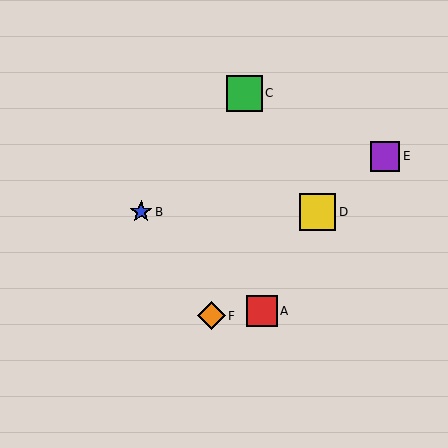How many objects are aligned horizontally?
2 objects (B, D) are aligned horizontally.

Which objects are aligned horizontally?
Objects B, D are aligned horizontally.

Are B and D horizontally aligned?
Yes, both are at y≈212.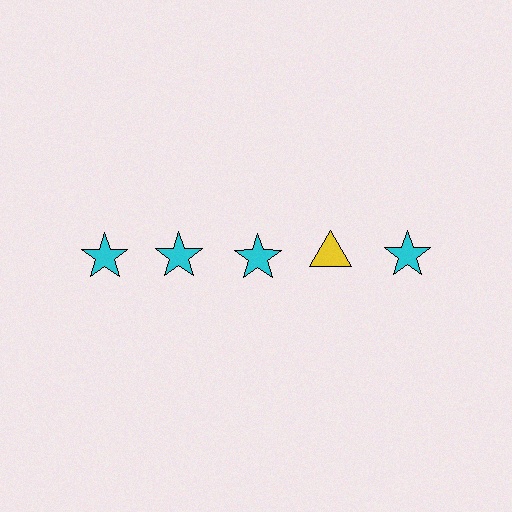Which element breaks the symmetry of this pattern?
The yellow triangle in the top row, second from right column breaks the symmetry. All other shapes are cyan stars.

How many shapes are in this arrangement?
There are 5 shapes arranged in a grid pattern.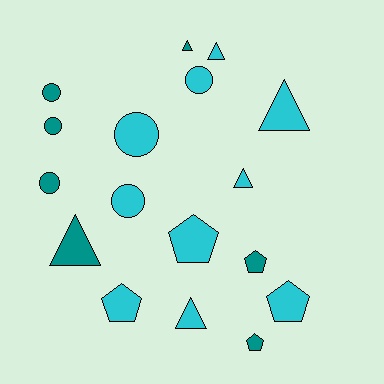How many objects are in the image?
There are 17 objects.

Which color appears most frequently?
Cyan, with 10 objects.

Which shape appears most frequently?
Circle, with 6 objects.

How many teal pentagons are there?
There are 2 teal pentagons.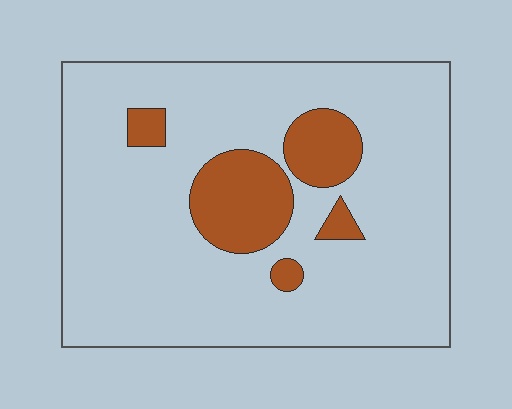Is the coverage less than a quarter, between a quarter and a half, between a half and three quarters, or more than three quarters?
Less than a quarter.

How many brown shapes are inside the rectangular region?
5.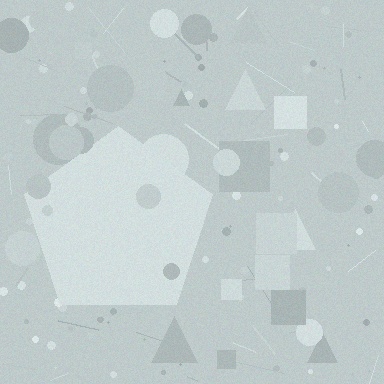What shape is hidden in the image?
A pentagon is hidden in the image.